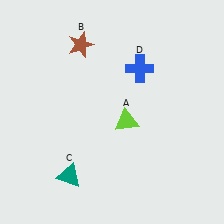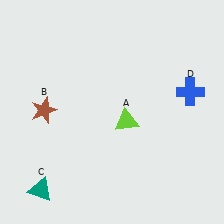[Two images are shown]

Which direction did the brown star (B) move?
The brown star (B) moved down.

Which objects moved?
The objects that moved are: the brown star (B), the teal triangle (C), the blue cross (D).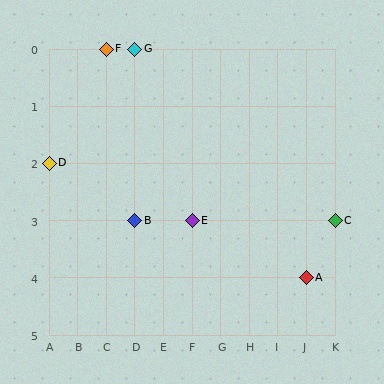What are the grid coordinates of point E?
Point E is at grid coordinates (F, 3).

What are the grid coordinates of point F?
Point F is at grid coordinates (C, 0).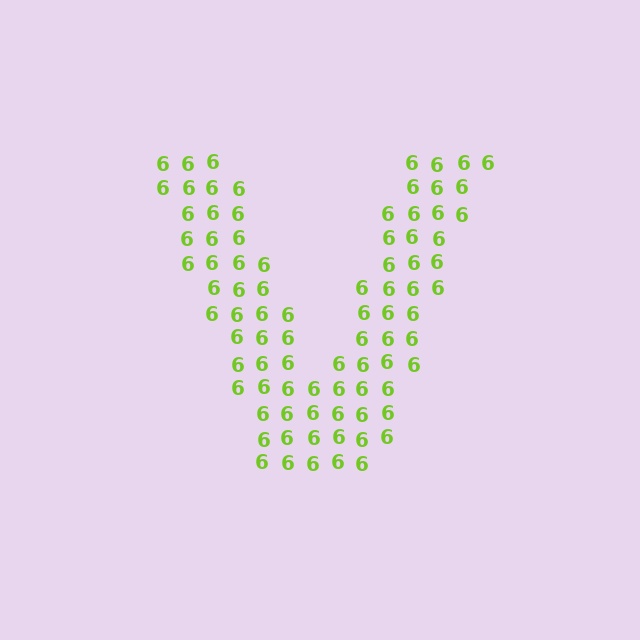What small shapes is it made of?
It is made of small digit 6's.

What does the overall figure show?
The overall figure shows the letter V.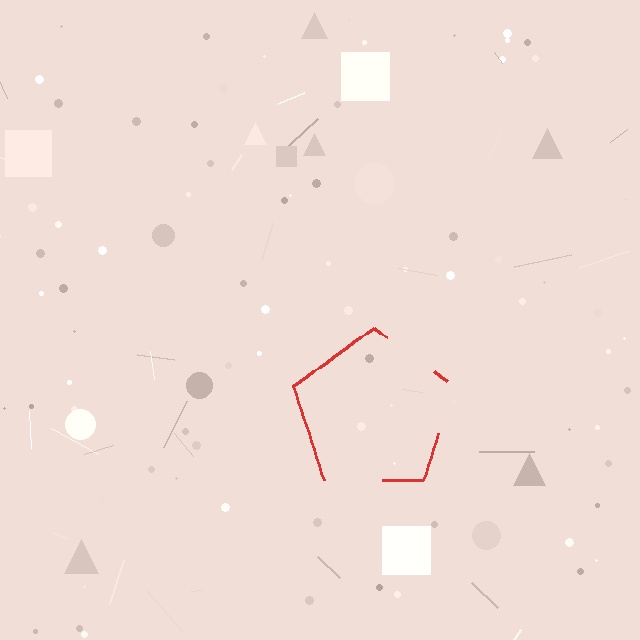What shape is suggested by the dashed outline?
The dashed outline suggests a pentagon.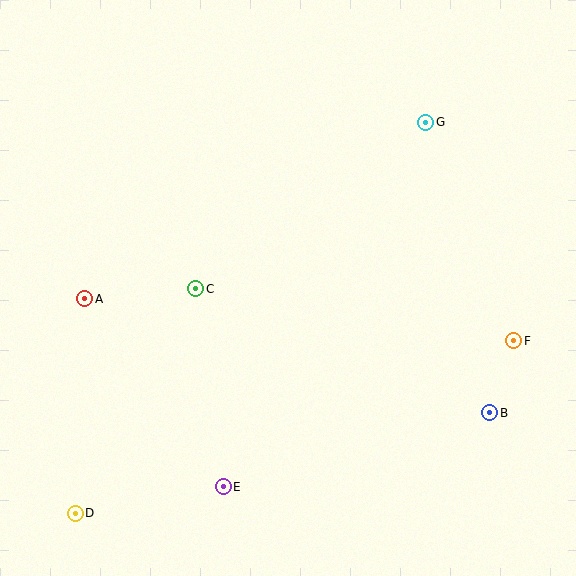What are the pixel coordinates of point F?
Point F is at (514, 341).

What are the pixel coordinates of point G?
Point G is at (426, 122).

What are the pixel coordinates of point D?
Point D is at (75, 513).